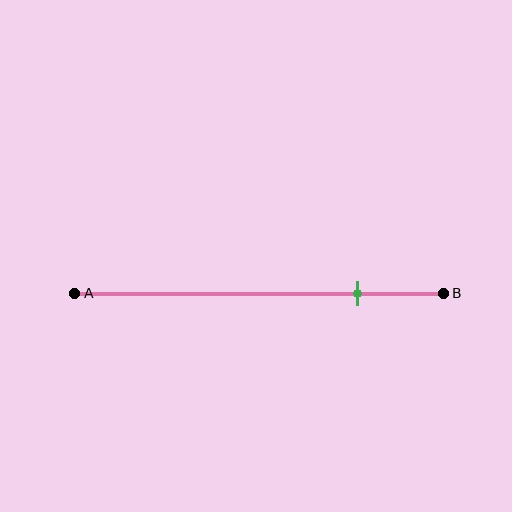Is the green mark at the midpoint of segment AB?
No, the mark is at about 75% from A, not at the 50% midpoint.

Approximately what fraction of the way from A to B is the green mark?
The green mark is approximately 75% of the way from A to B.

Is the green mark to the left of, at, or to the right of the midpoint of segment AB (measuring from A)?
The green mark is to the right of the midpoint of segment AB.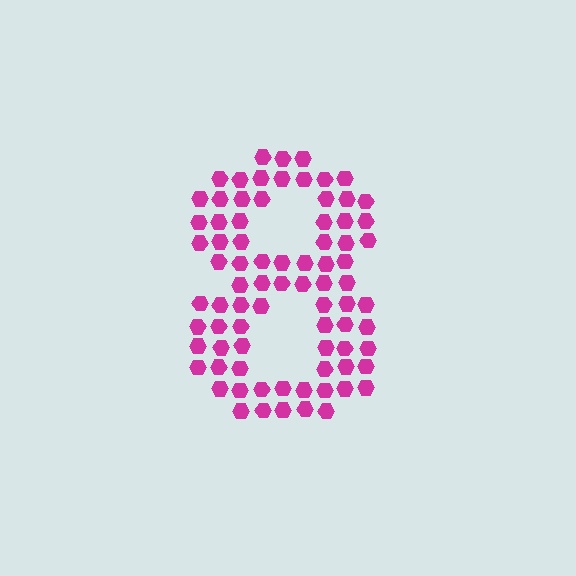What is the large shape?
The large shape is the digit 8.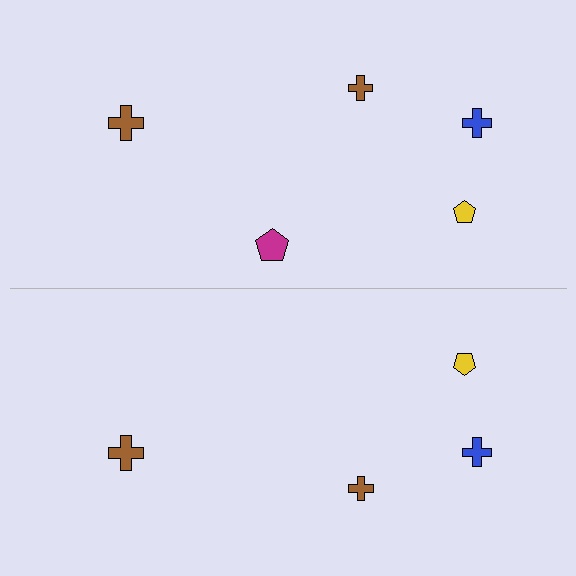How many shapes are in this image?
There are 9 shapes in this image.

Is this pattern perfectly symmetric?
No, the pattern is not perfectly symmetric. A magenta pentagon is missing from the bottom side.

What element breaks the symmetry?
A magenta pentagon is missing from the bottom side.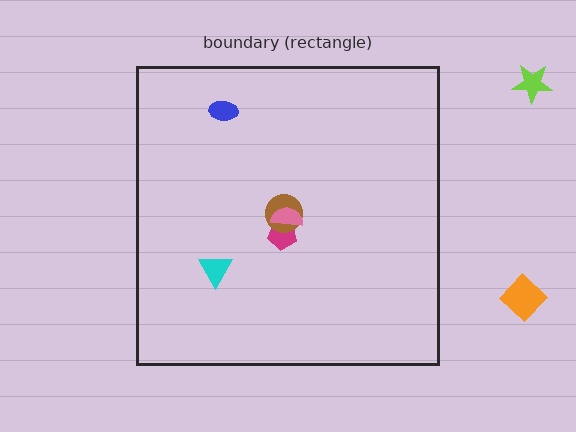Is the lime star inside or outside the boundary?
Outside.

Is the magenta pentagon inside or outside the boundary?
Inside.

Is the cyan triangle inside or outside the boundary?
Inside.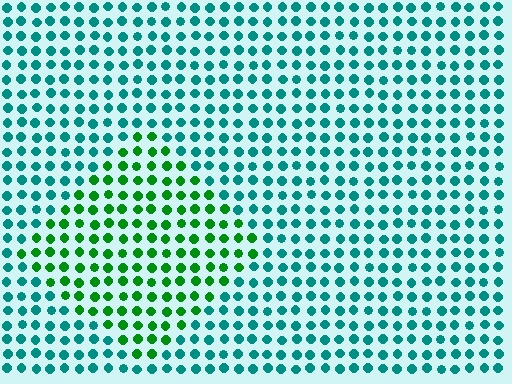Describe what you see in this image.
The image is filled with small teal elements in a uniform arrangement. A diamond-shaped region is visible where the elements are tinted to a slightly different hue, forming a subtle color boundary.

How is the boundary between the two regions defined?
The boundary is defined purely by a slight shift in hue (about 48 degrees). Spacing, size, and orientation are identical on both sides.